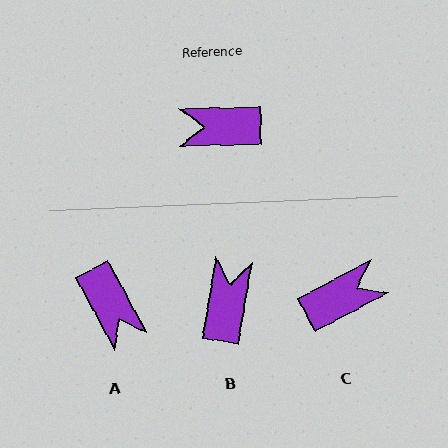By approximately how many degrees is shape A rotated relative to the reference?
Approximately 117 degrees counter-clockwise.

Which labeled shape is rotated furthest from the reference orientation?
C, about 153 degrees away.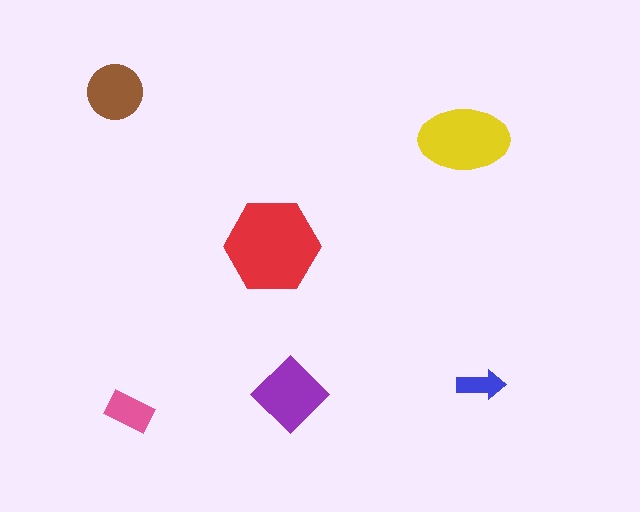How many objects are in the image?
There are 6 objects in the image.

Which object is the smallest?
The blue arrow.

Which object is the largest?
The red hexagon.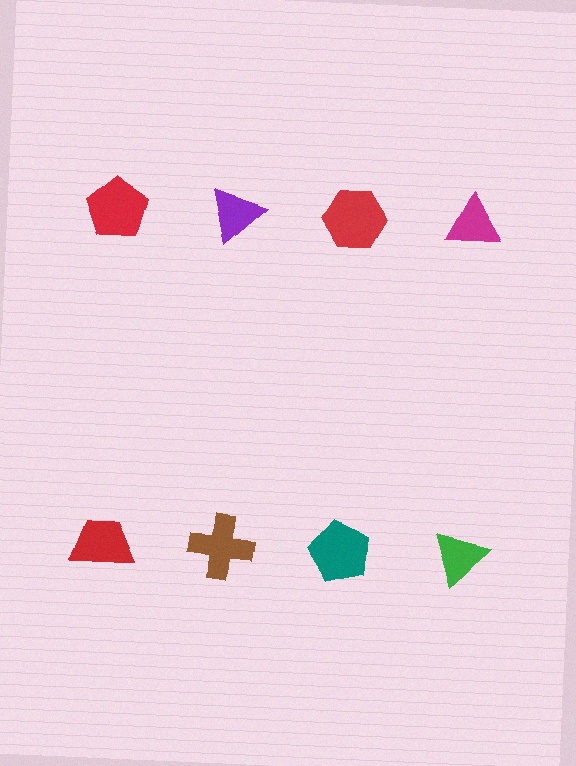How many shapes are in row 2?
4 shapes.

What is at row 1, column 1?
A red pentagon.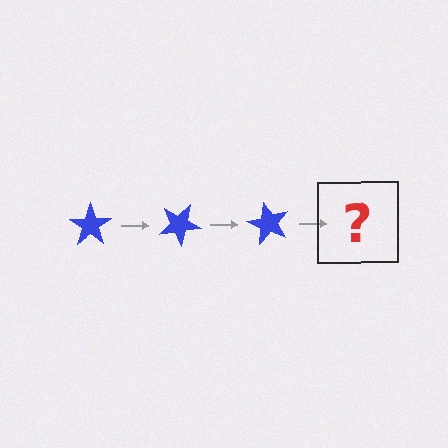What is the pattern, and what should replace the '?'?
The pattern is that the star rotates 30 degrees each step. The '?' should be a blue star rotated 90 degrees.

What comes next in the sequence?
The next element should be a blue star rotated 90 degrees.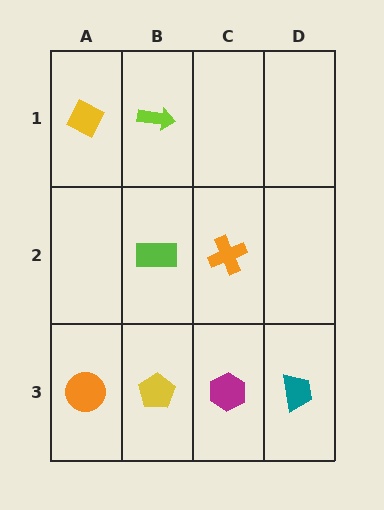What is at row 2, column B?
A lime rectangle.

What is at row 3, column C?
A magenta hexagon.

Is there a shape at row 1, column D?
No, that cell is empty.